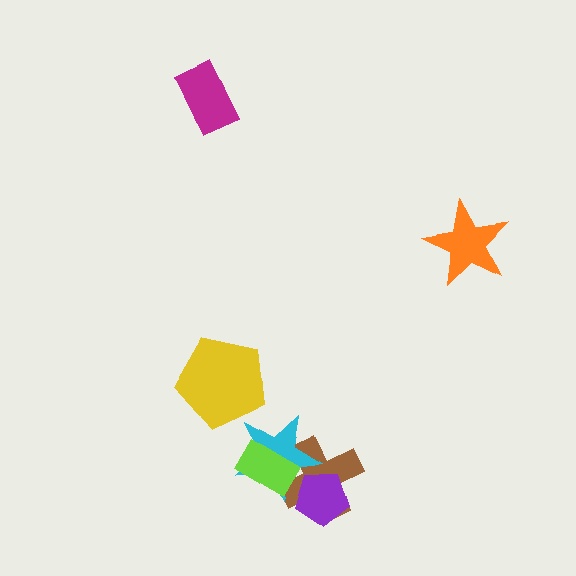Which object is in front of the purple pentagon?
The cyan star is in front of the purple pentagon.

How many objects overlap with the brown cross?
3 objects overlap with the brown cross.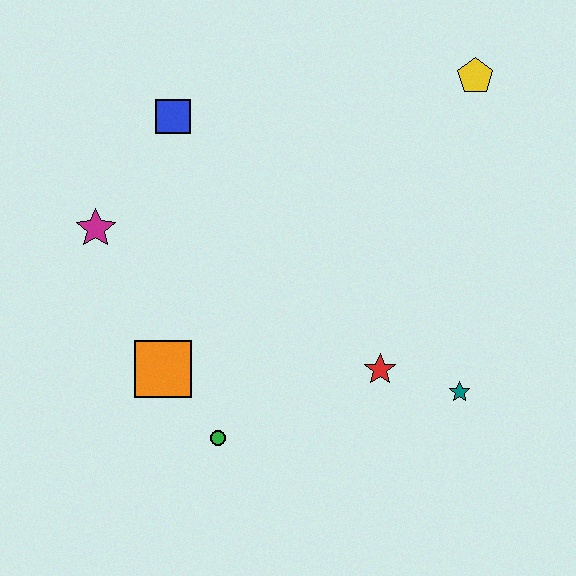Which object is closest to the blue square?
The magenta star is closest to the blue square.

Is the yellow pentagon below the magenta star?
No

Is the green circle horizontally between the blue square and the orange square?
No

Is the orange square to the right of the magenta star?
Yes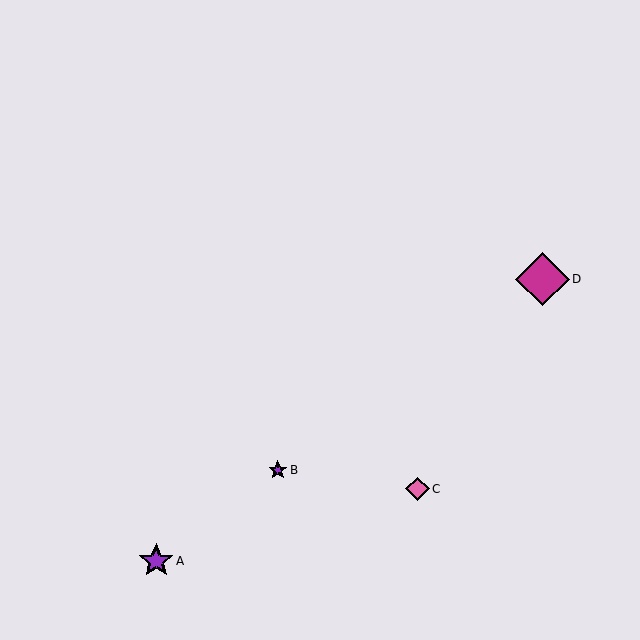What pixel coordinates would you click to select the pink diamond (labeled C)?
Click at (418, 489) to select the pink diamond C.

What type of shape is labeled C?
Shape C is a pink diamond.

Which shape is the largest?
The magenta diamond (labeled D) is the largest.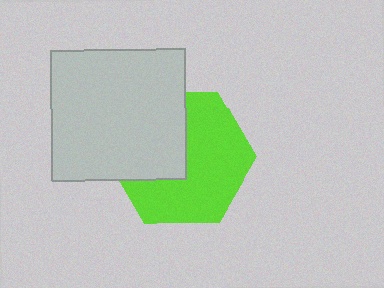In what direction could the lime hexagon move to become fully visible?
The lime hexagon could move toward the lower-right. That would shift it out from behind the light gray rectangle entirely.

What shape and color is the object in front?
The object in front is a light gray rectangle.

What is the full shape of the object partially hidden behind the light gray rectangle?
The partially hidden object is a lime hexagon.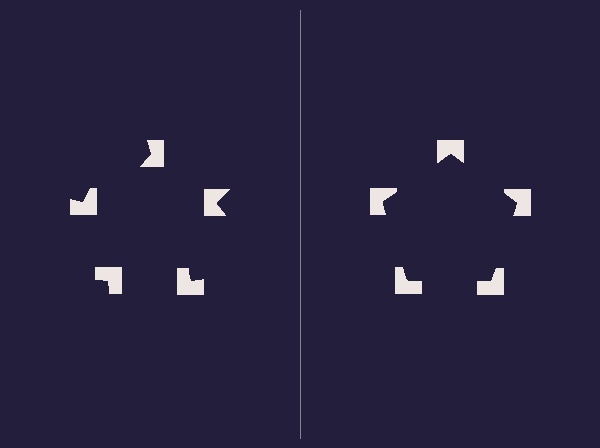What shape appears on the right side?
An illusory pentagon.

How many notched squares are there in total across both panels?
10 — 5 on each side.